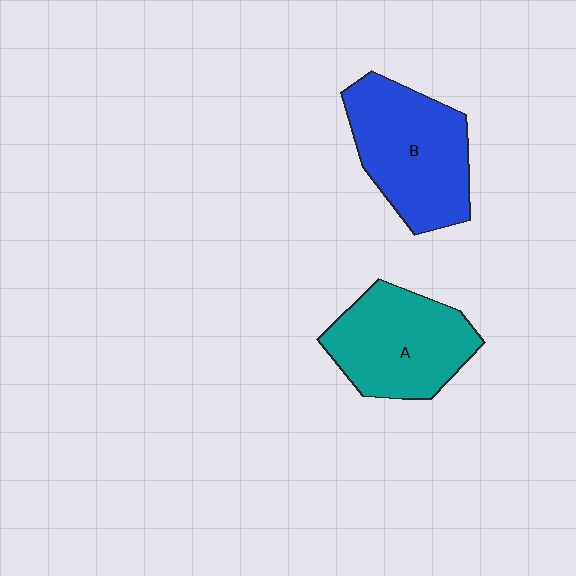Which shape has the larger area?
Shape B (blue).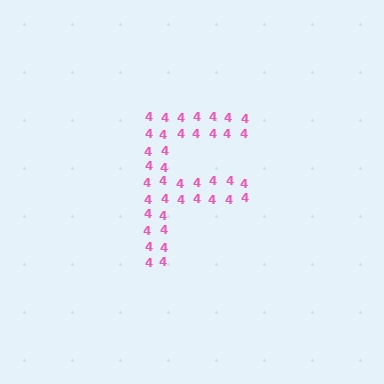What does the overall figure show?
The overall figure shows the letter F.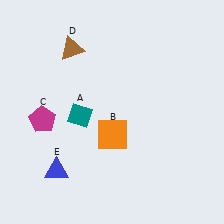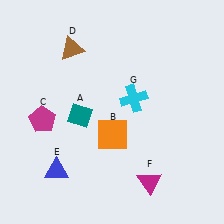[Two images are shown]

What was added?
A magenta triangle (F), a cyan cross (G) were added in Image 2.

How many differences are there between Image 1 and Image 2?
There are 2 differences between the two images.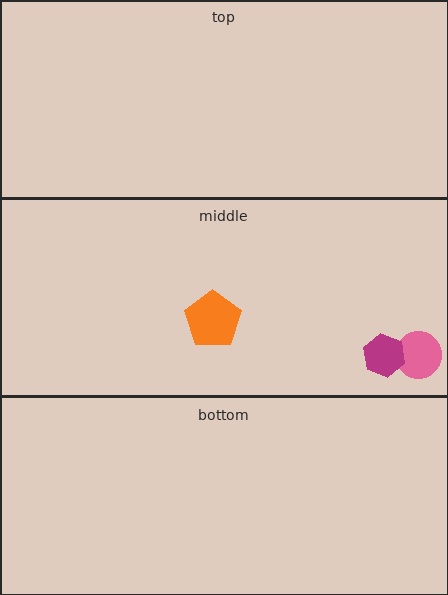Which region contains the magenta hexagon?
The middle region.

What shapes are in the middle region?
The pink circle, the orange pentagon, the magenta hexagon.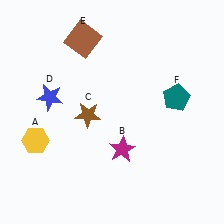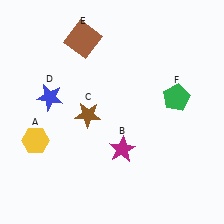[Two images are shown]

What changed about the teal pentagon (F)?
In Image 1, F is teal. In Image 2, it changed to green.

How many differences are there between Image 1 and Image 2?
There is 1 difference between the two images.